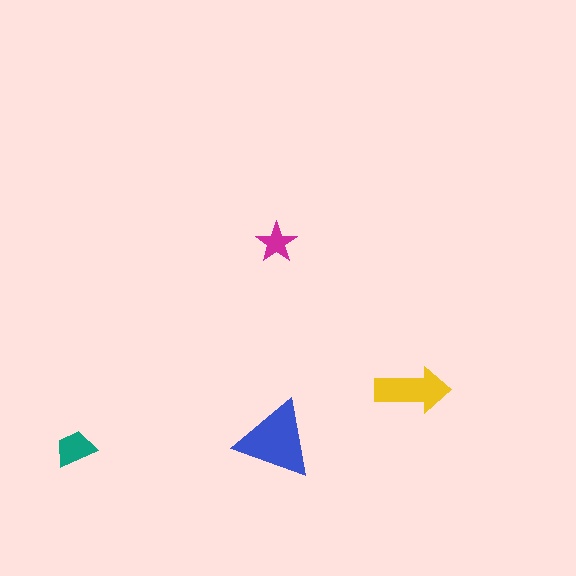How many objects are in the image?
There are 4 objects in the image.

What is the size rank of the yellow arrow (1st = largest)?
2nd.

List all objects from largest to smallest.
The blue triangle, the yellow arrow, the teal trapezoid, the magenta star.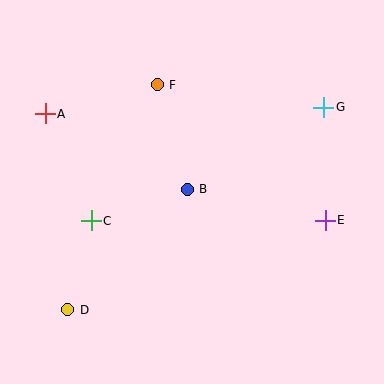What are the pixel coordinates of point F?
Point F is at (157, 85).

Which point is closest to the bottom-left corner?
Point D is closest to the bottom-left corner.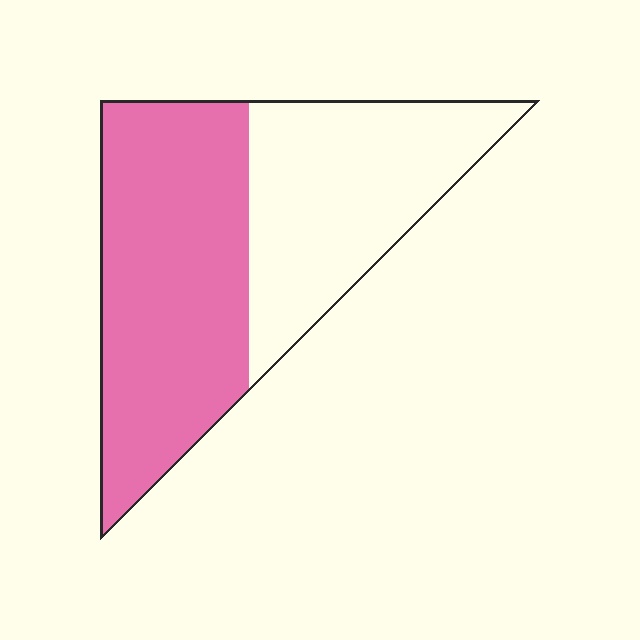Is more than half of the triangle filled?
Yes.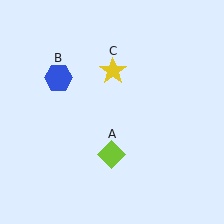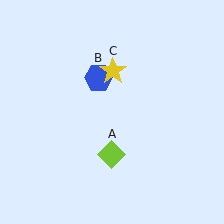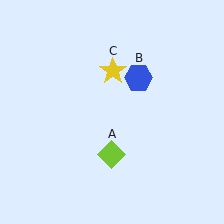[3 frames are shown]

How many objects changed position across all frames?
1 object changed position: blue hexagon (object B).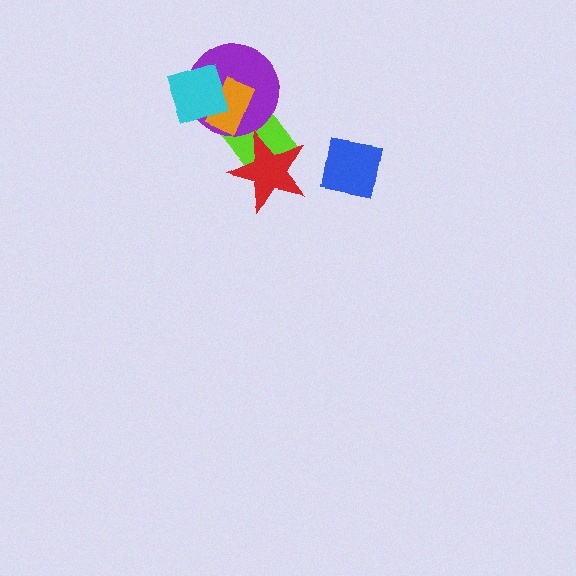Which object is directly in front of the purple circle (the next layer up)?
The orange rectangle is directly in front of the purple circle.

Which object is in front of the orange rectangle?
The cyan diamond is in front of the orange rectangle.